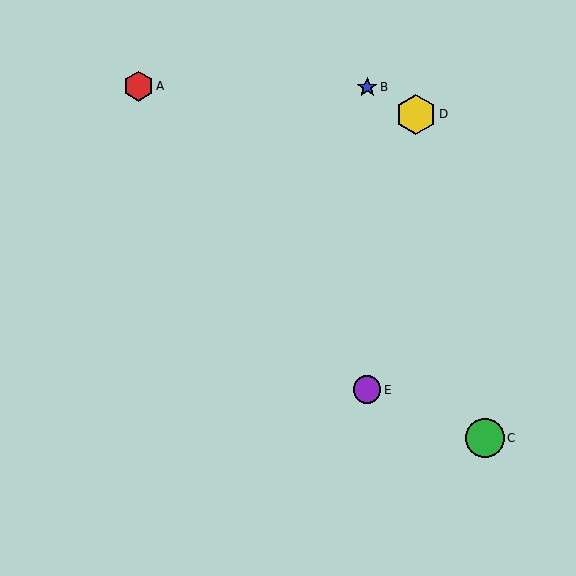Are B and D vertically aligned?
No, B is at x≈367 and D is at x≈416.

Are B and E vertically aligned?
Yes, both are at x≈367.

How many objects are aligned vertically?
2 objects (B, E) are aligned vertically.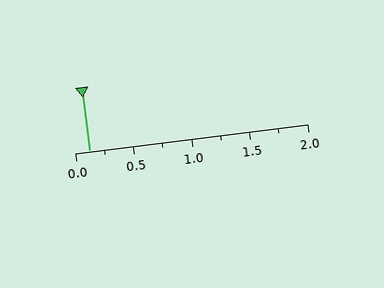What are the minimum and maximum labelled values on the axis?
The axis runs from 0.0 to 2.0.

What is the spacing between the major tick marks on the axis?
The major ticks are spaced 0.5 apart.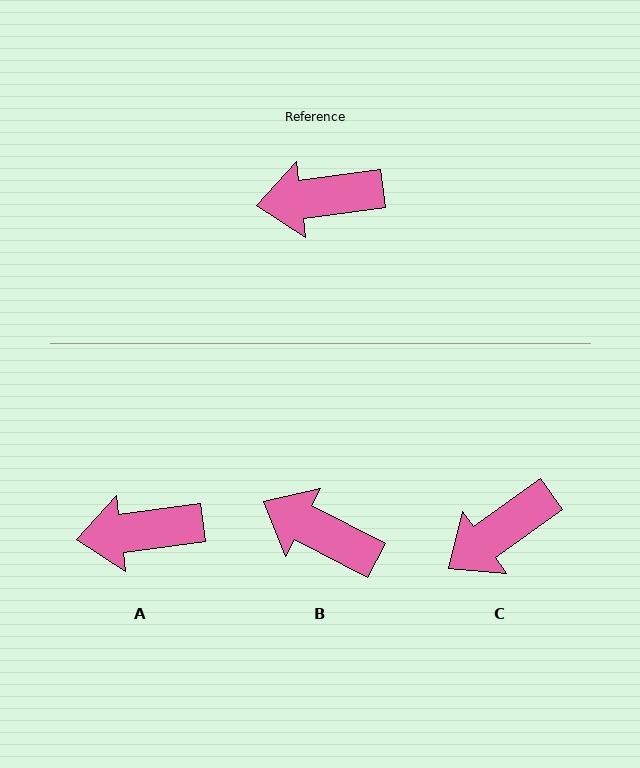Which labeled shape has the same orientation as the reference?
A.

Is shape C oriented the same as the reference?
No, it is off by about 29 degrees.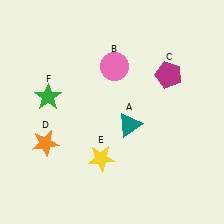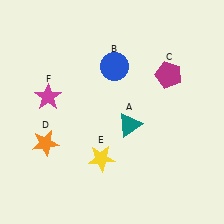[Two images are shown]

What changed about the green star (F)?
In Image 1, F is green. In Image 2, it changed to magenta.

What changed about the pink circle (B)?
In Image 1, B is pink. In Image 2, it changed to blue.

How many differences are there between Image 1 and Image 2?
There are 2 differences between the two images.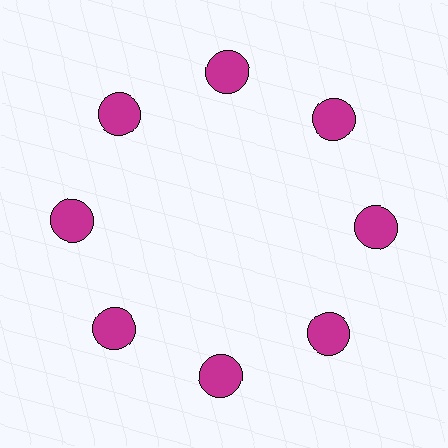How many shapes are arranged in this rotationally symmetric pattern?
There are 8 shapes, arranged in 8 groups of 1.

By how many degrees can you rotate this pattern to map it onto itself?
The pattern maps onto itself every 45 degrees of rotation.